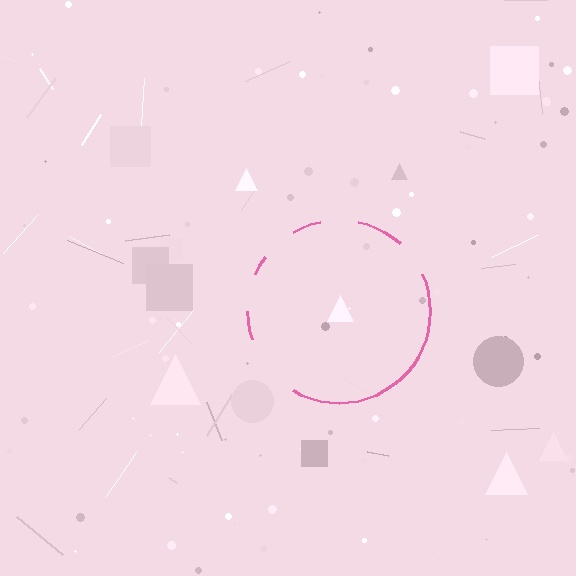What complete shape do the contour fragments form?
The contour fragments form a circle.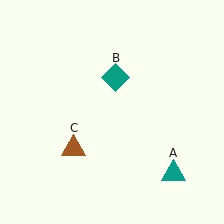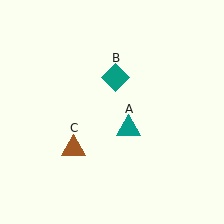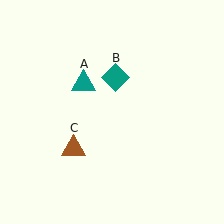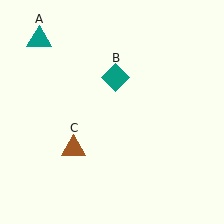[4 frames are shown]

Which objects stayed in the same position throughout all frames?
Teal diamond (object B) and brown triangle (object C) remained stationary.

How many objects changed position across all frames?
1 object changed position: teal triangle (object A).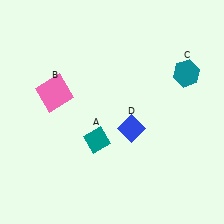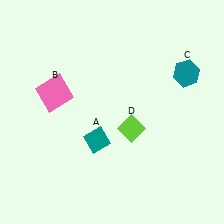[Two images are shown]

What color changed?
The diamond (D) changed from blue in Image 1 to lime in Image 2.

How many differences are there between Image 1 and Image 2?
There is 1 difference between the two images.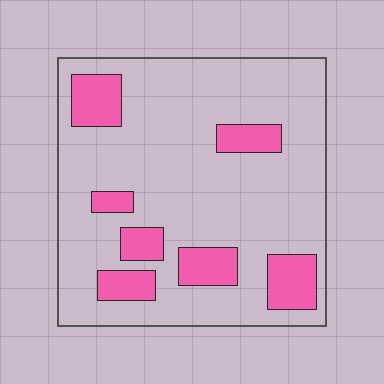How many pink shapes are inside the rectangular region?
7.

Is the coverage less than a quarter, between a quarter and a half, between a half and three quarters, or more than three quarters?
Less than a quarter.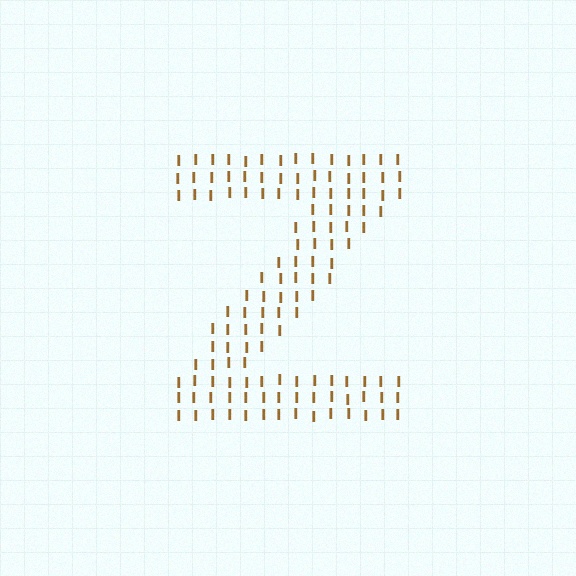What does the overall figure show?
The overall figure shows the letter Z.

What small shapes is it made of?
It is made of small letter I's.